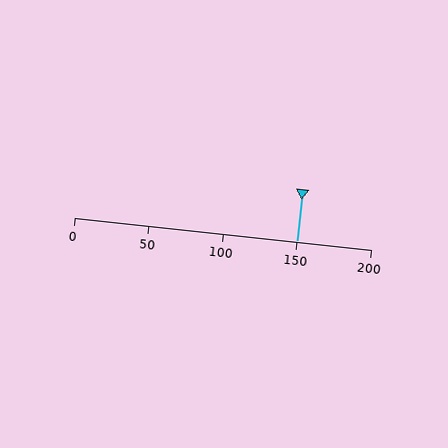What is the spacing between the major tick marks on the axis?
The major ticks are spaced 50 apart.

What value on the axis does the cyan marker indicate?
The marker indicates approximately 150.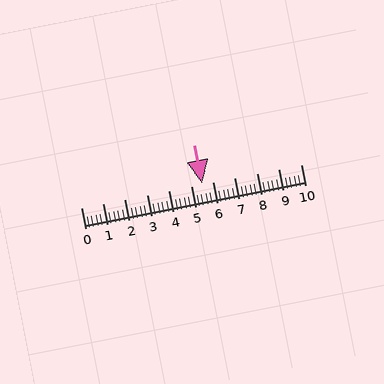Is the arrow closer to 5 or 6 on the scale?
The arrow is closer to 6.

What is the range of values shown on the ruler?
The ruler shows values from 0 to 10.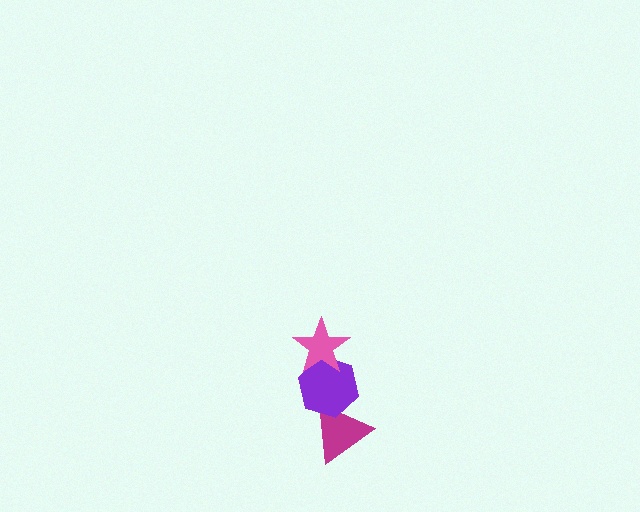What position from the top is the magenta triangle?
The magenta triangle is 3rd from the top.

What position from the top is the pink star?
The pink star is 1st from the top.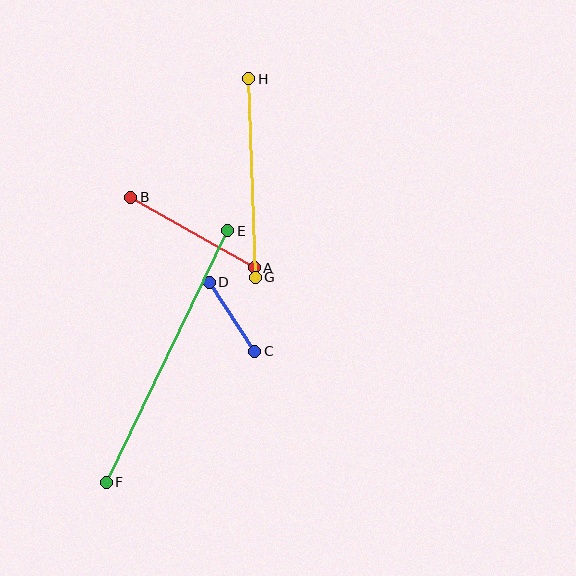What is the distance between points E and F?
The distance is approximately 279 pixels.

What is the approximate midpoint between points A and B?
The midpoint is at approximately (193, 233) pixels.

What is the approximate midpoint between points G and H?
The midpoint is at approximately (252, 178) pixels.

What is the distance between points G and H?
The distance is approximately 199 pixels.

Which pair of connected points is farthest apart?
Points E and F are farthest apart.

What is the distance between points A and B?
The distance is approximately 142 pixels.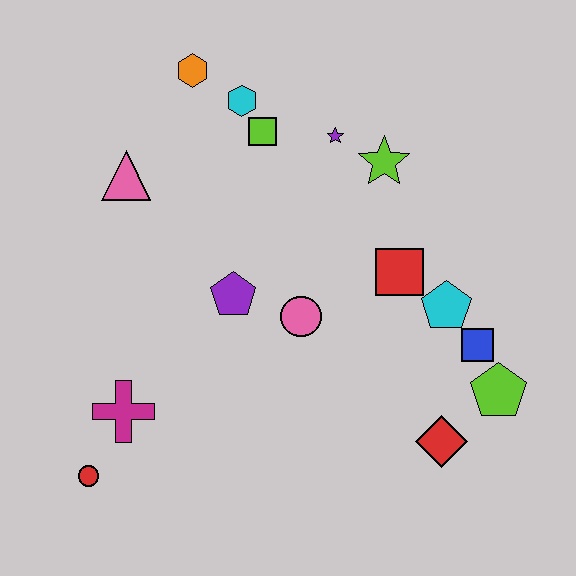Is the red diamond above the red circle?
Yes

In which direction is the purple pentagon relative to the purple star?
The purple pentagon is below the purple star.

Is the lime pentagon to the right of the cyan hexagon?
Yes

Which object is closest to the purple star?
The lime star is closest to the purple star.